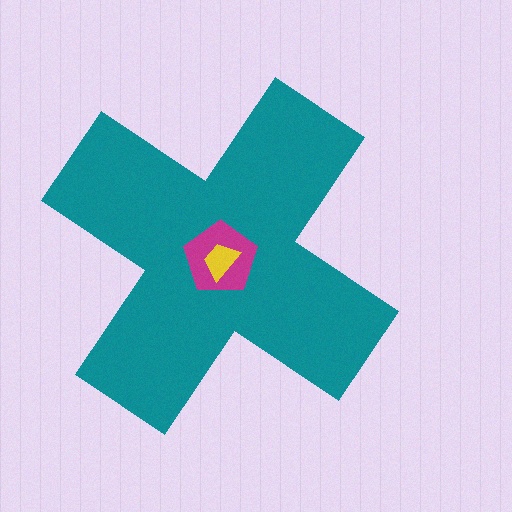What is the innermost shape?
The yellow trapezoid.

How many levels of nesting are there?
3.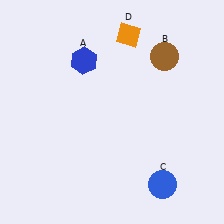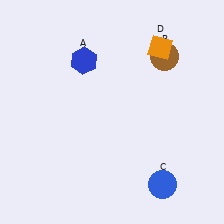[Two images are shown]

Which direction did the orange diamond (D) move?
The orange diamond (D) moved right.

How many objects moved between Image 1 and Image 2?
1 object moved between the two images.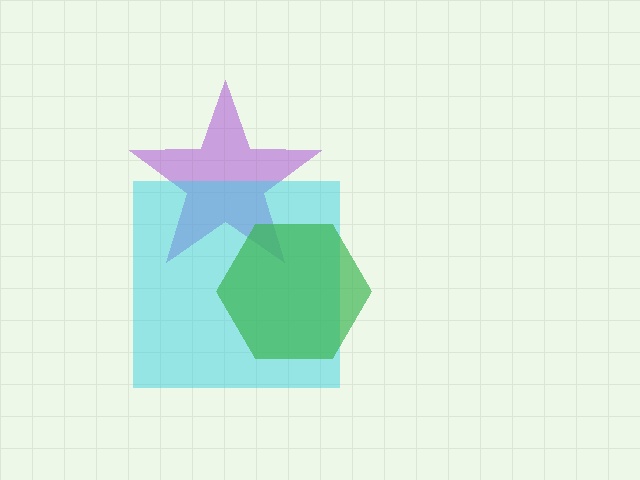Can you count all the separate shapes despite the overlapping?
Yes, there are 3 separate shapes.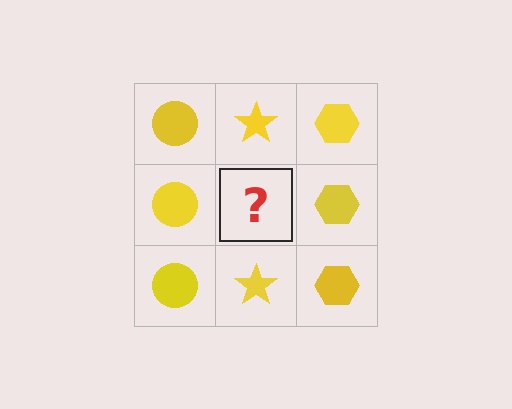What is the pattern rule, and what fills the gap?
The rule is that each column has a consistent shape. The gap should be filled with a yellow star.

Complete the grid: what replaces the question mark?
The question mark should be replaced with a yellow star.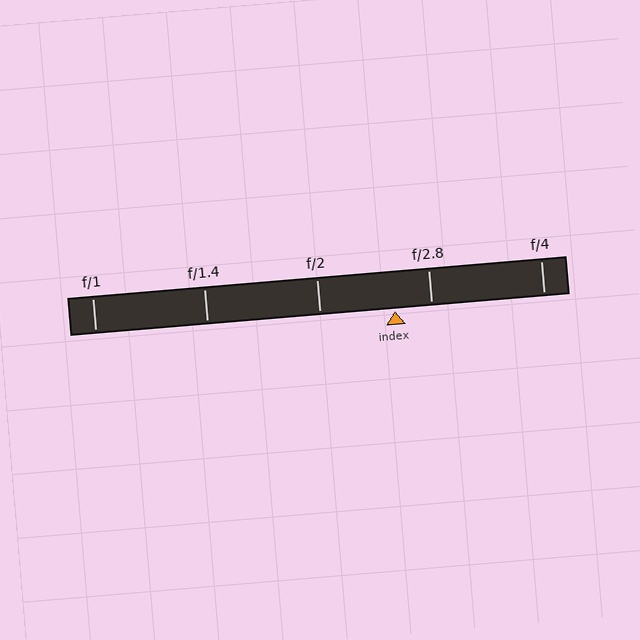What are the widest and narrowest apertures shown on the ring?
The widest aperture shown is f/1 and the narrowest is f/4.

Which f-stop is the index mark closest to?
The index mark is closest to f/2.8.